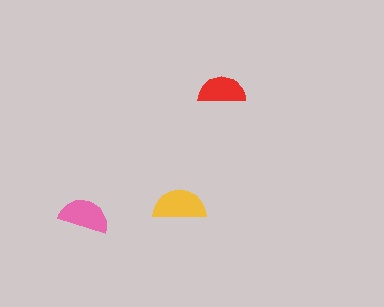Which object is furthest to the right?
The red semicircle is rightmost.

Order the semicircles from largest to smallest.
the yellow one, the pink one, the red one.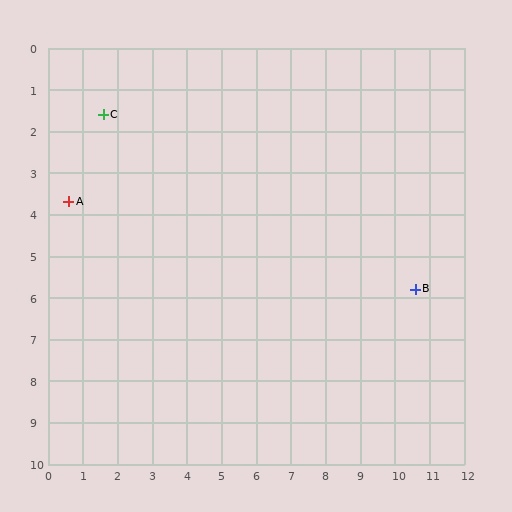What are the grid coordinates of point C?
Point C is at approximately (1.6, 1.6).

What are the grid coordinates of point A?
Point A is at approximately (0.6, 3.7).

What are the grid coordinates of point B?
Point B is at approximately (10.6, 5.8).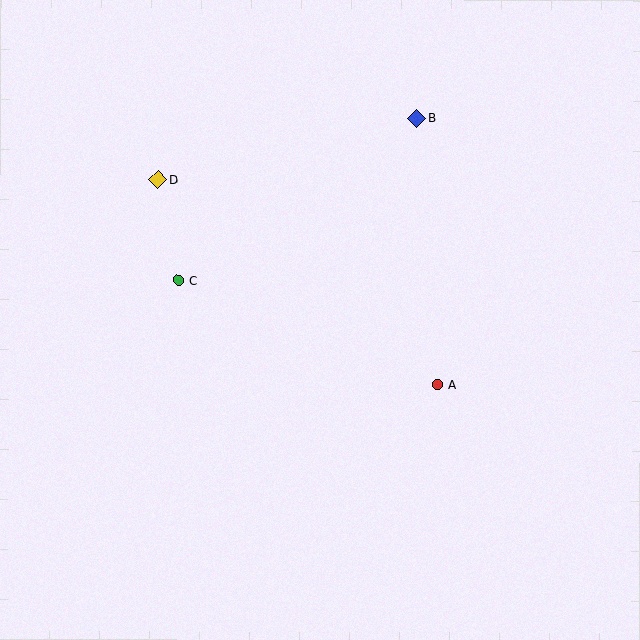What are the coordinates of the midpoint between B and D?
The midpoint between B and D is at (287, 149).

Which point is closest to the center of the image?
Point A at (437, 385) is closest to the center.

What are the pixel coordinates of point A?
Point A is at (437, 385).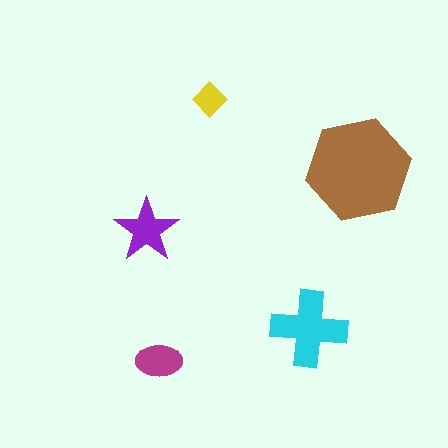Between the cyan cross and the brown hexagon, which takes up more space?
The brown hexagon.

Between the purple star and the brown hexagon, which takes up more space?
The brown hexagon.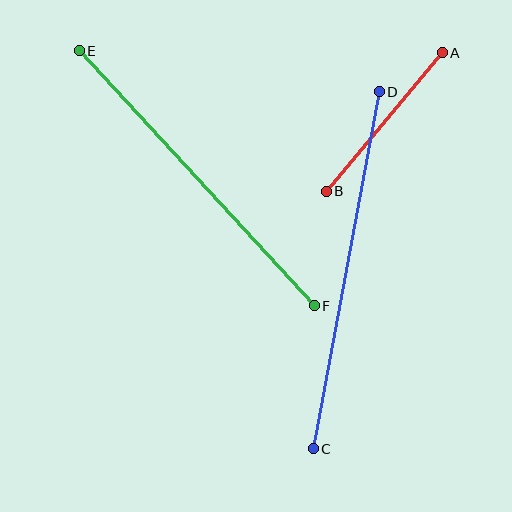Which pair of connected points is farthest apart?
Points C and D are farthest apart.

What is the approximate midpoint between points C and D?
The midpoint is at approximately (346, 270) pixels.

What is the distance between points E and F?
The distance is approximately 347 pixels.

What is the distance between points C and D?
The distance is approximately 363 pixels.